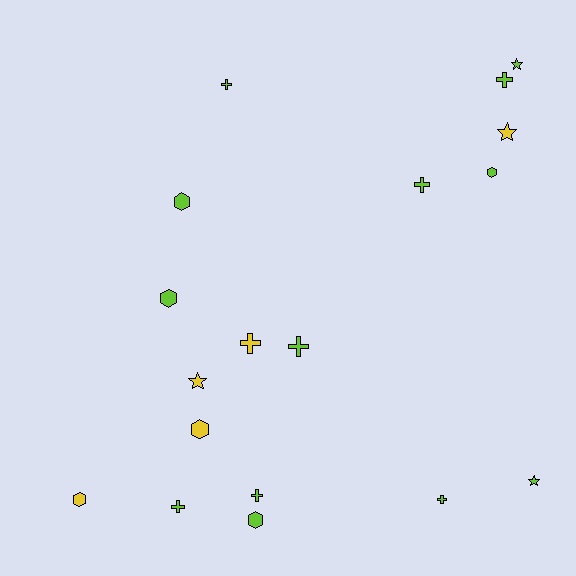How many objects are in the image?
There are 18 objects.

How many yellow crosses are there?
There is 1 yellow cross.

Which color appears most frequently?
Lime, with 13 objects.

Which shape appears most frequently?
Cross, with 8 objects.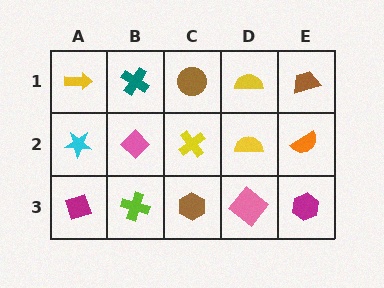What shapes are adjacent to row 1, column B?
A pink diamond (row 2, column B), a yellow arrow (row 1, column A), a brown circle (row 1, column C).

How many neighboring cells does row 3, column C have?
3.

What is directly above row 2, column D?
A yellow semicircle.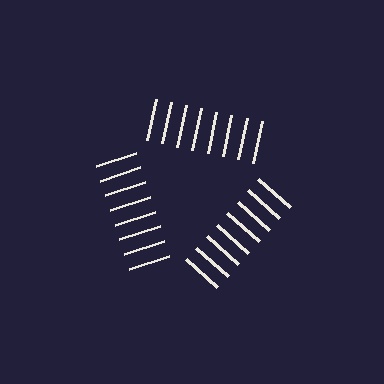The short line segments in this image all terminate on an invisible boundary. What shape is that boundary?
An illusory triangle — the line segments terminate on its edges but no continuous stroke is drawn.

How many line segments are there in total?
24 — 8 along each of the 3 edges.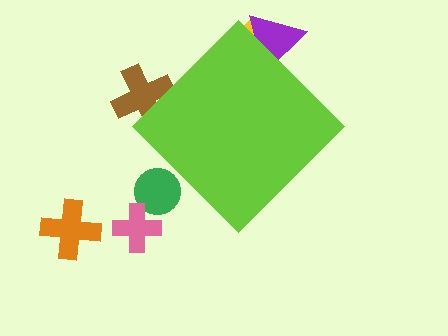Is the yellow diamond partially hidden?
Yes, the yellow diamond is partially hidden behind the lime diamond.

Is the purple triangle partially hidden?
Yes, the purple triangle is partially hidden behind the lime diamond.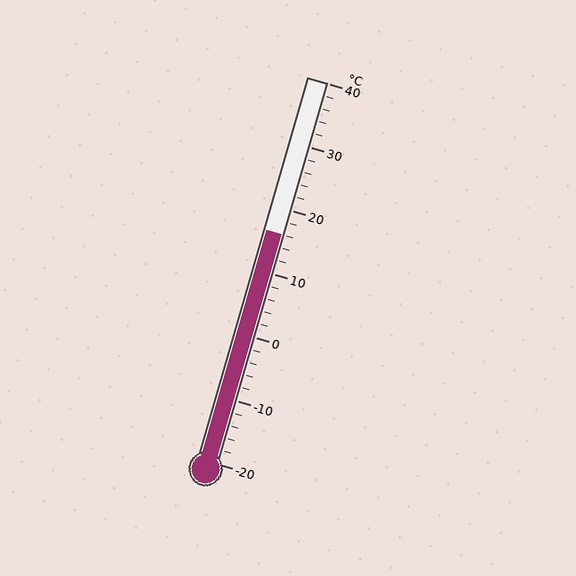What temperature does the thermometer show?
The thermometer shows approximately 16°C.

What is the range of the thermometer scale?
The thermometer scale ranges from -20°C to 40°C.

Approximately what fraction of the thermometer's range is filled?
The thermometer is filled to approximately 60% of its range.